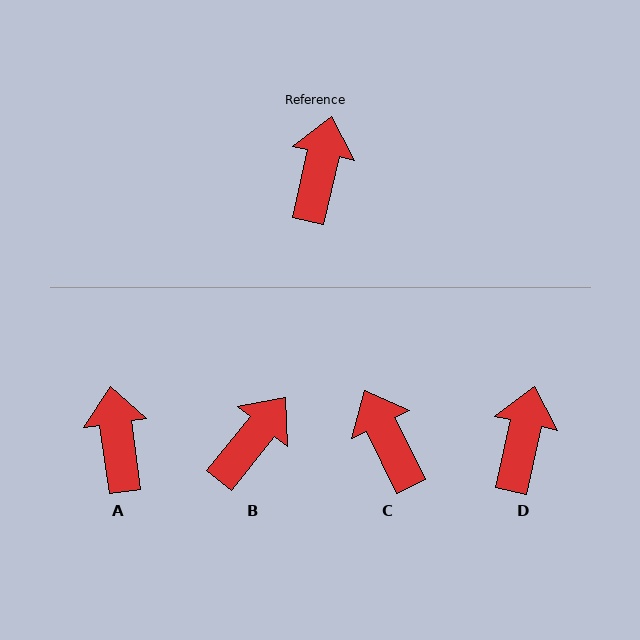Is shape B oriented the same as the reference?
No, it is off by about 26 degrees.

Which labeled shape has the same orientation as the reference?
D.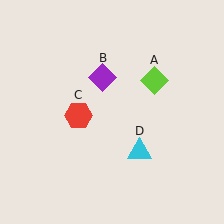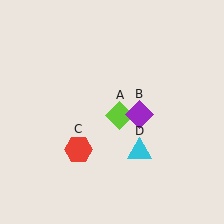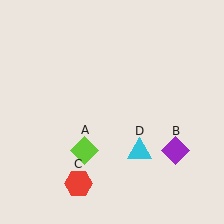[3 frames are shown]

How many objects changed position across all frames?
3 objects changed position: lime diamond (object A), purple diamond (object B), red hexagon (object C).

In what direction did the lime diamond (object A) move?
The lime diamond (object A) moved down and to the left.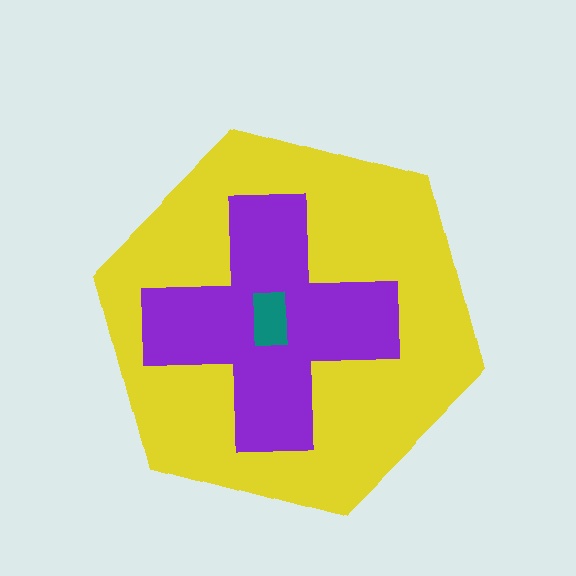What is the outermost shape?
The yellow hexagon.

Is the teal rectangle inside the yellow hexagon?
Yes.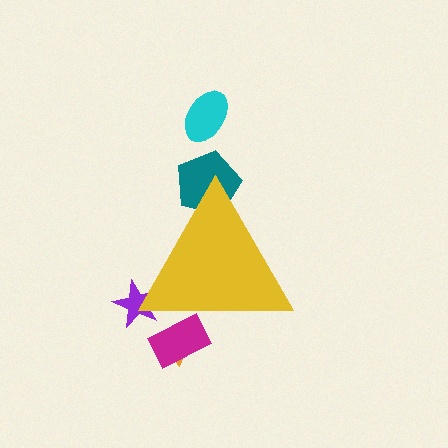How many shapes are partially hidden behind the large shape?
4 shapes are partially hidden.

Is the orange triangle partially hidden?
Yes, the orange triangle is partially hidden behind the yellow triangle.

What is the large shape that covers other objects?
A yellow triangle.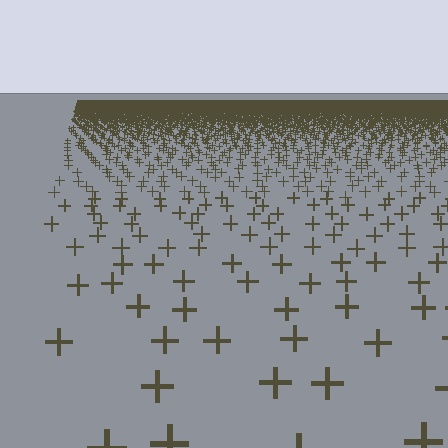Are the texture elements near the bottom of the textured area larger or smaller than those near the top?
Larger. Near the bottom, elements are closer to the viewer and appear at a bigger on-screen size.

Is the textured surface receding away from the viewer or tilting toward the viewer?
The surface is receding away from the viewer. Texture elements get smaller and denser toward the top.